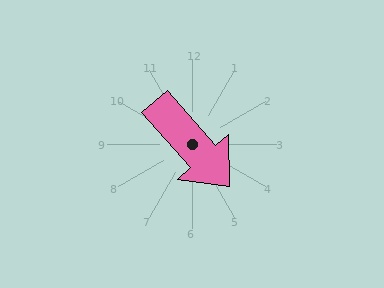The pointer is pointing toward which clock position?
Roughly 5 o'clock.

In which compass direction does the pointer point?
Southeast.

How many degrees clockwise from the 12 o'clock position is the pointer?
Approximately 139 degrees.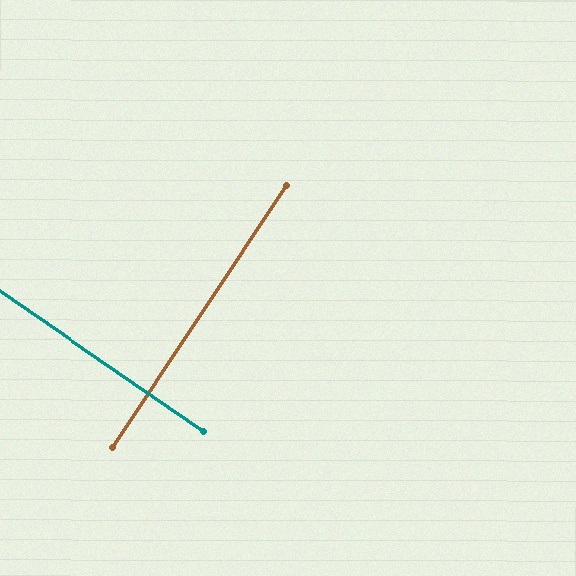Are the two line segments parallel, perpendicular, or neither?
Perpendicular — they meet at approximately 89°.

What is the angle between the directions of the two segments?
Approximately 89 degrees.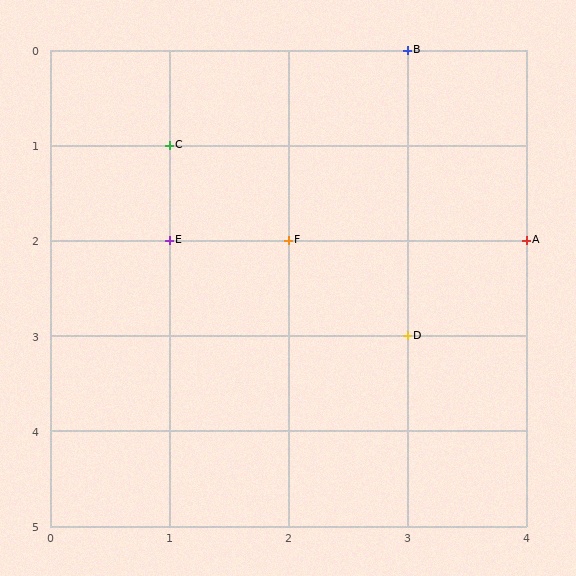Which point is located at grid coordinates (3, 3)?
Point D is at (3, 3).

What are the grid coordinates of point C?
Point C is at grid coordinates (1, 1).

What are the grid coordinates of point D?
Point D is at grid coordinates (3, 3).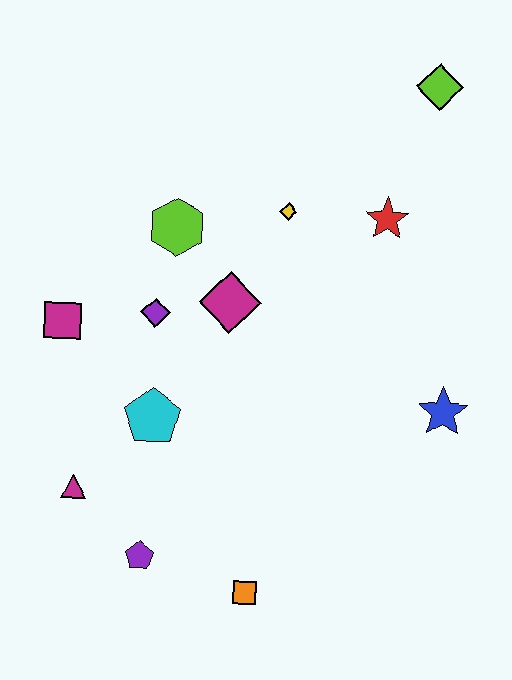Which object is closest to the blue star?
The red star is closest to the blue star.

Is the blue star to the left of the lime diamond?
No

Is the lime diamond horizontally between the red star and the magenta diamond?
No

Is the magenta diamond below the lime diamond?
Yes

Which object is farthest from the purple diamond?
The lime diamond is farthest from the purple diamond.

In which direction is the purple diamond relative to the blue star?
The purple diamond is to the left of the blue star.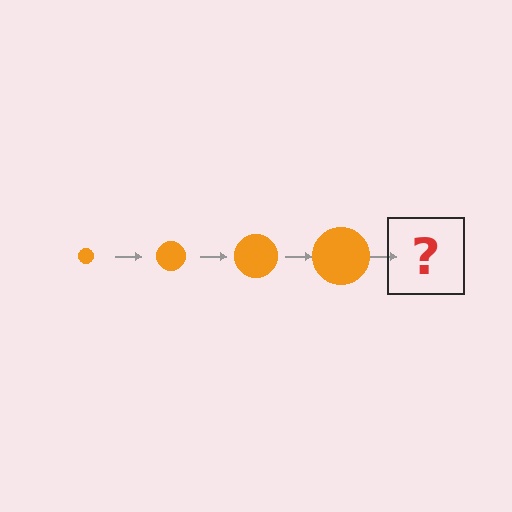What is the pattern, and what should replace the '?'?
The pattern is that the circle gets progressively larger each step. The '?' should be an orange circle, larger than the previous one.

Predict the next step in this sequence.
The next step is an orange circle, larger than the previous one.